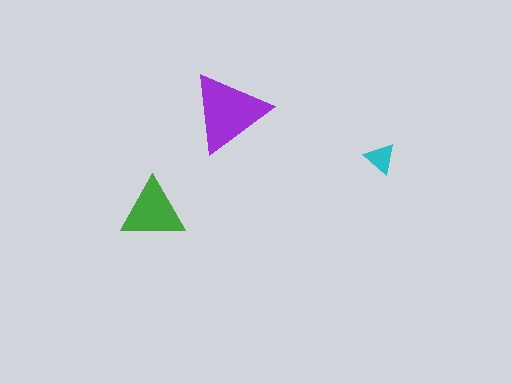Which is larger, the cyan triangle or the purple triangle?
The purple one.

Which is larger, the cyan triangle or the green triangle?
The green one.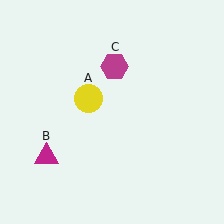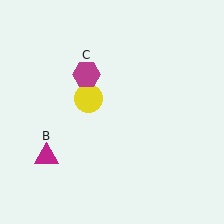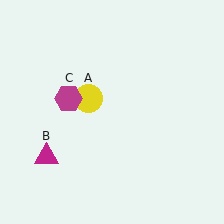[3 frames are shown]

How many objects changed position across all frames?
1 object changed position: magenta hexagon (object C).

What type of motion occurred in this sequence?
The magenta hexagon (object C) rotated counterclockwise around the center of the scene.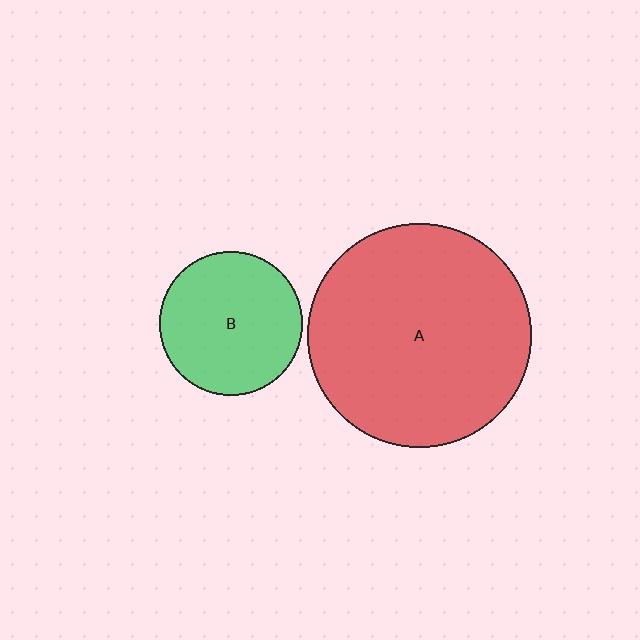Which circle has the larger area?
Circle A (red).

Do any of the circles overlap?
No, none of the circles overlap.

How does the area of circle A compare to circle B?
Approximately 2.4 times.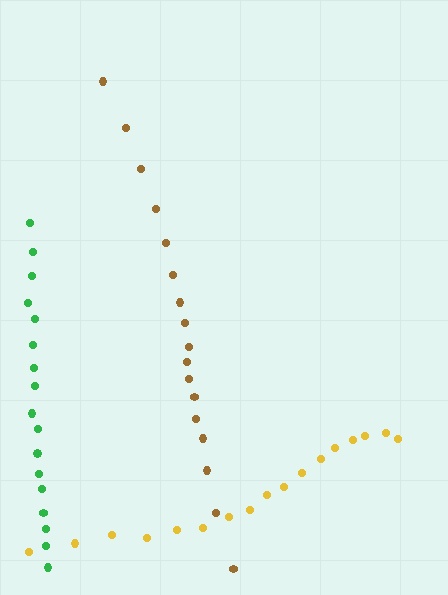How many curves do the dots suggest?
There are 3 distinct paths.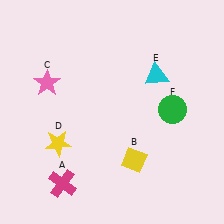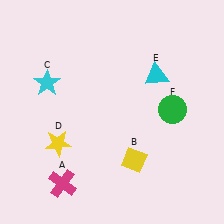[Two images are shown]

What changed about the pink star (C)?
In Image 1, C is pink. In Image 2, it changed to cyan.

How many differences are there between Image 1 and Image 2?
There is 1 difference between the two images.